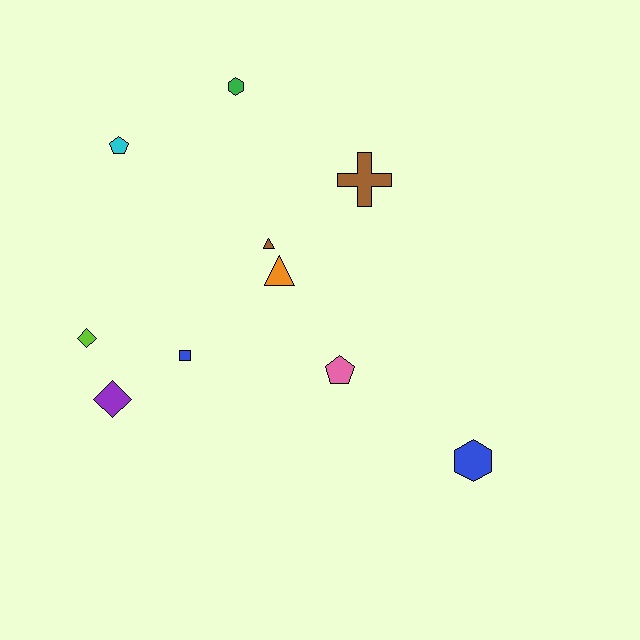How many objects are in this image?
There are 10 objects.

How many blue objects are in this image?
There are 2 blue objects.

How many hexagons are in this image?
There are 2 hexagons.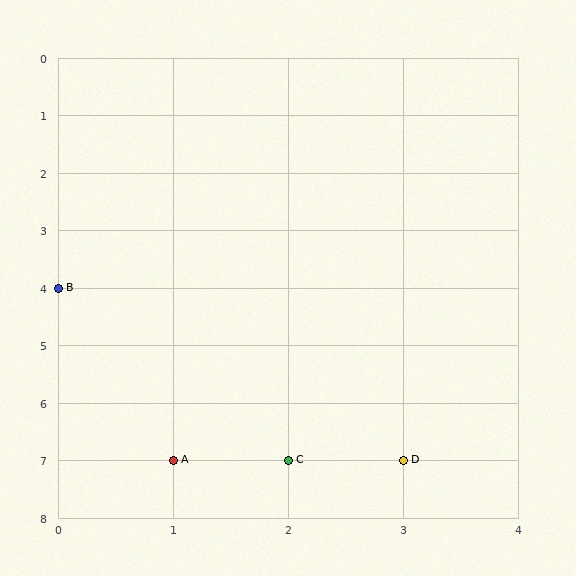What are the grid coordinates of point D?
Point D is at grid coordinates (3, 7).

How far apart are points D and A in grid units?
Points D and A are 2 columns apart.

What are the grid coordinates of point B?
Point B is at grid coordinates (0, 4).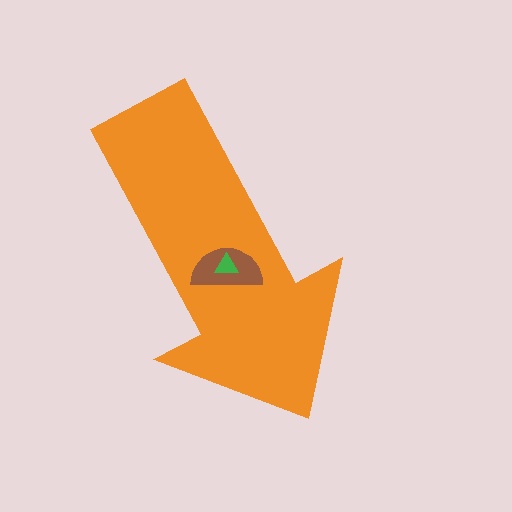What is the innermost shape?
The green triangle.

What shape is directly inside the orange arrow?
The brown semicircle.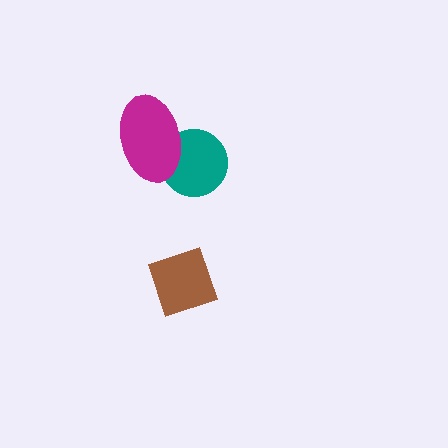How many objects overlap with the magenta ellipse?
1 object overlaps with the magenta ellipse.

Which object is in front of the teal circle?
The magenta ellipse is in front of the teal circle.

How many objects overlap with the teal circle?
1 object overlaps with the teal circle.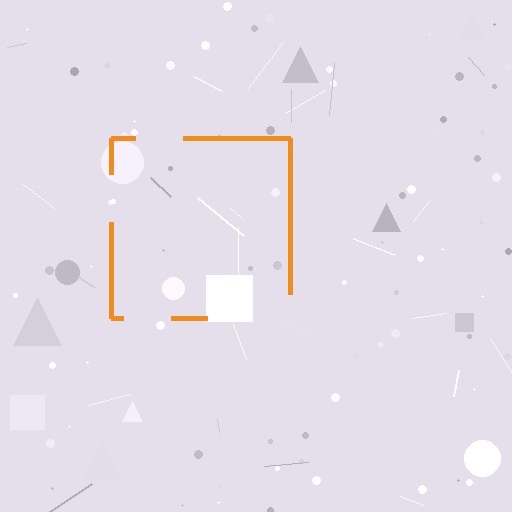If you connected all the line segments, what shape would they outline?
They would outline a square.